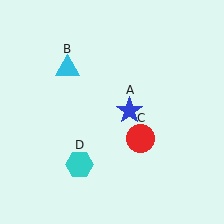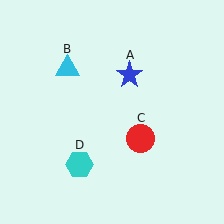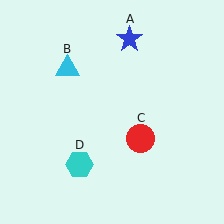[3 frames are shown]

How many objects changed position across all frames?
1 object changed position: blue star (object A).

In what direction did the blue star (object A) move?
The blue star (object A) moved up.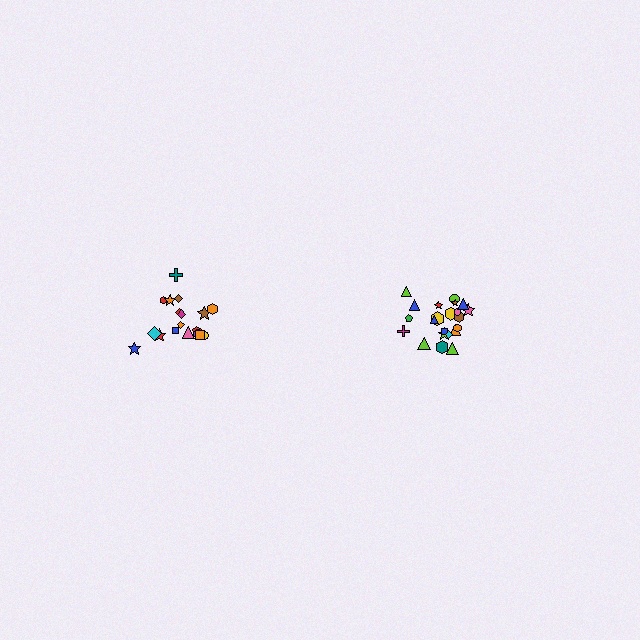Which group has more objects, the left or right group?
The right group.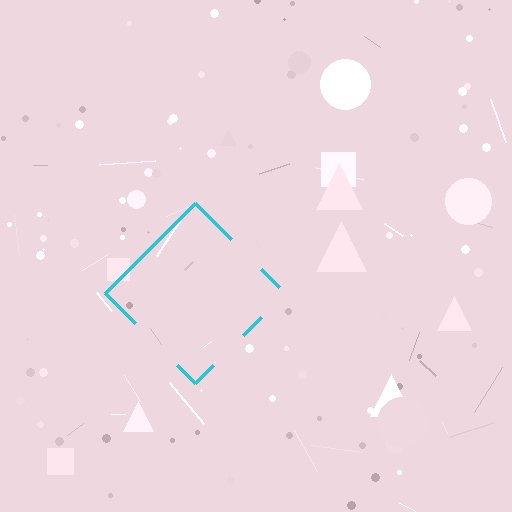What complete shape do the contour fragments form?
The contour fragments form a diamond.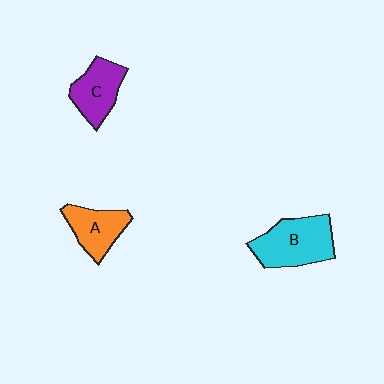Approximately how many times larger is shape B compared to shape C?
Approximately 1.4 times.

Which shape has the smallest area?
Shape A (orange).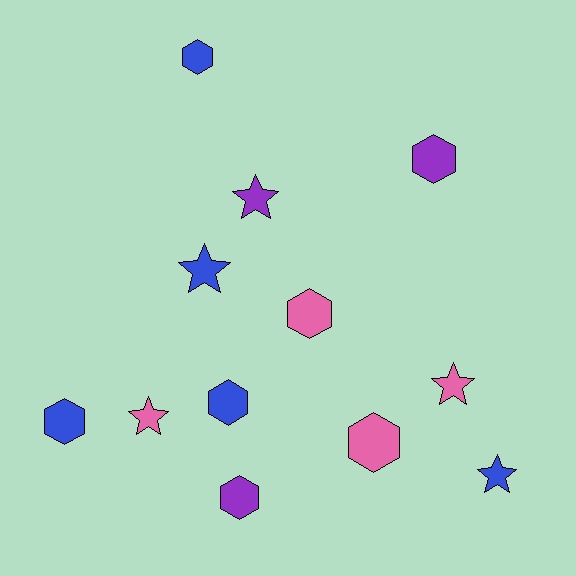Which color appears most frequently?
Blue, with 5 objects.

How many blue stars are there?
There are 2 blue stars.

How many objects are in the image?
There are 12 objects.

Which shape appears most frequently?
Hexagon, with 7 objects.